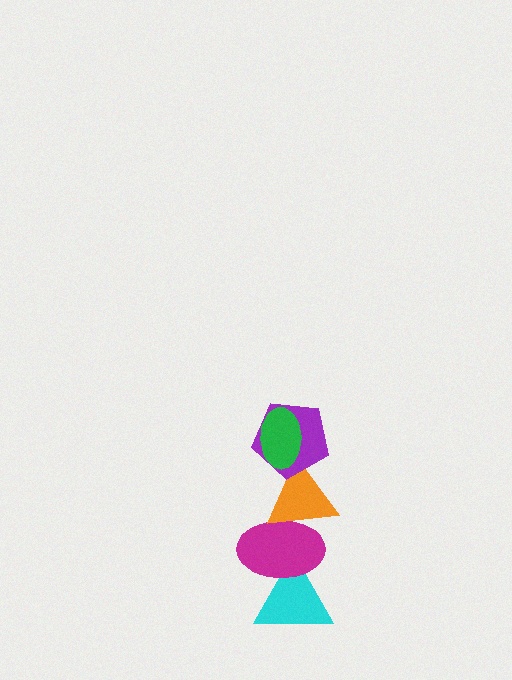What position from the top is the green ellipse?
The green ellipse is 1st from the top.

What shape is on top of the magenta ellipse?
The orange triangle is on top of the magenta ellipse.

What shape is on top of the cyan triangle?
The magenta ellipse is on top of the cyan triangle.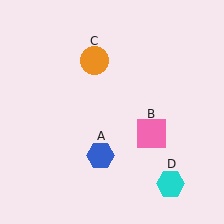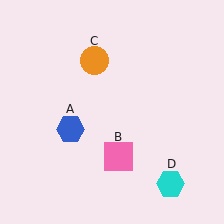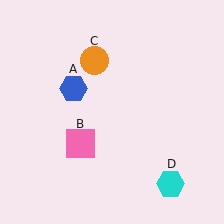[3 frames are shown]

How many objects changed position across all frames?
2 objects changed position: blue hexagon (object A), pink square (object B).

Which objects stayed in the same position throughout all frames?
Orange circle (object C) and cyan hexagon (object D) remained stationary.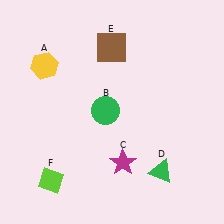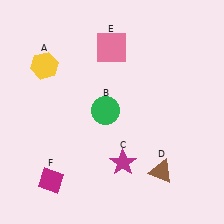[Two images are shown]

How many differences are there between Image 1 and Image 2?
There are 3 differences between the two images.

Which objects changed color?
D changed from green to brown. E changed from brown to pink. F changed from lime to magenta.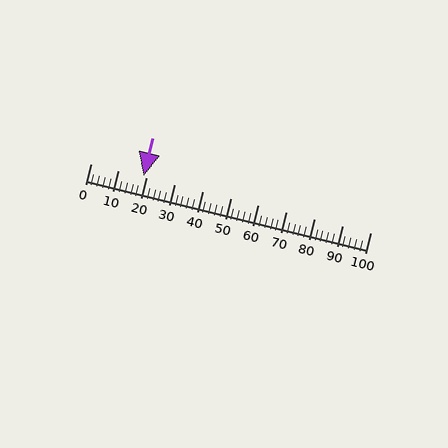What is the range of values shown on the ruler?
The ruler shows values from 0 to 100.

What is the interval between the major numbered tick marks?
The major tick marks are spaced 10 units apart.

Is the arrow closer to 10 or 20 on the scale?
The arrow is closer to 20.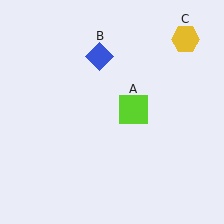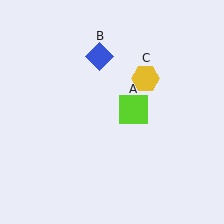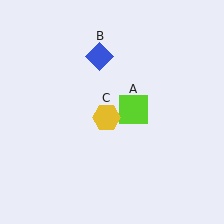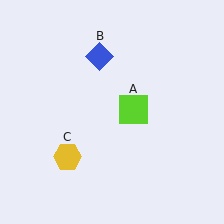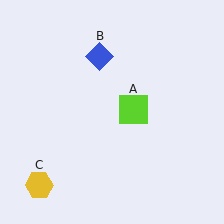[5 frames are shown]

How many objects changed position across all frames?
1 object changed position: yellow hexagon (object C).